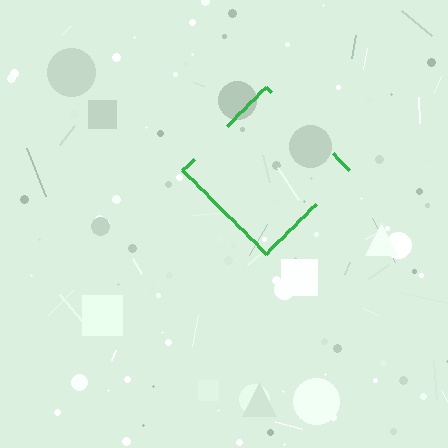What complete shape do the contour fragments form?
The contour fragments form a diamond.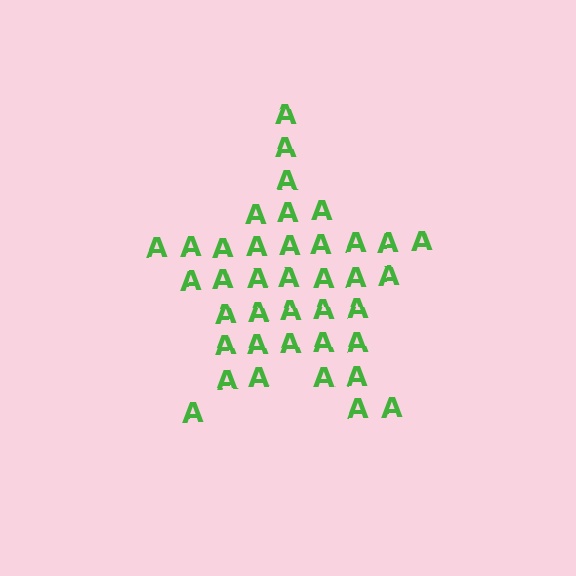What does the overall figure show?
The overall figure shows a star.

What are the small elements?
The small elements are letter A's.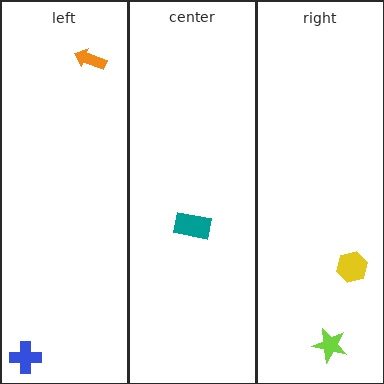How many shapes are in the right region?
2.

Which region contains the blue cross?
The left region.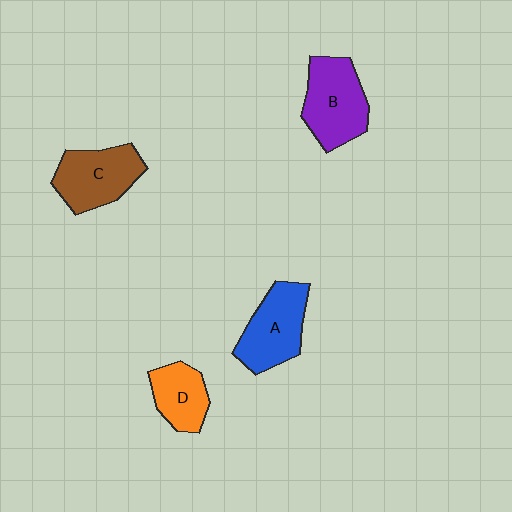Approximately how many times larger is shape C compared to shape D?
Approximately 1.4 times.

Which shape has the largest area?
Shape B (purple).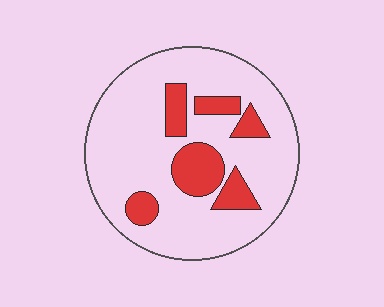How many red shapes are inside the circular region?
6.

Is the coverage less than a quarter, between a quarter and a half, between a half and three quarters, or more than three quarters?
Less than a quarter.